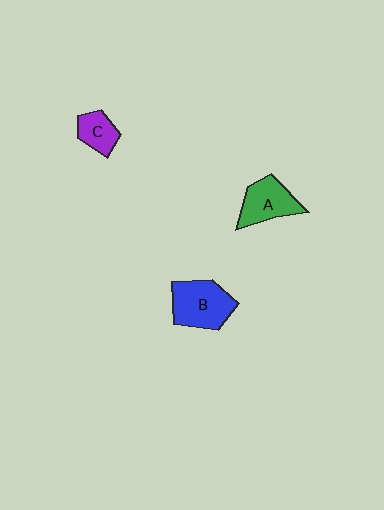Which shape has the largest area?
Shape B (blue).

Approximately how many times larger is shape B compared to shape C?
Approximately 2.0 times.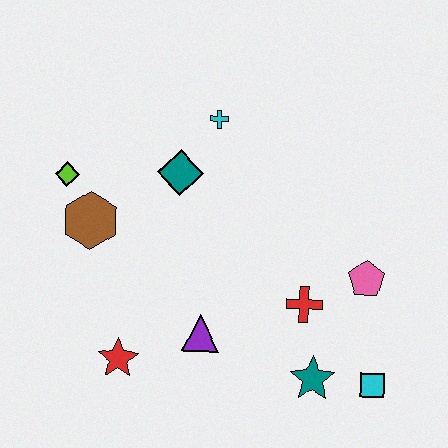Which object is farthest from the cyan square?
The lime diamond is farthest from the cyan square.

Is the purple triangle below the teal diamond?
Yes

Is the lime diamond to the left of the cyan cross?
Yes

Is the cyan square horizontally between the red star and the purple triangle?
No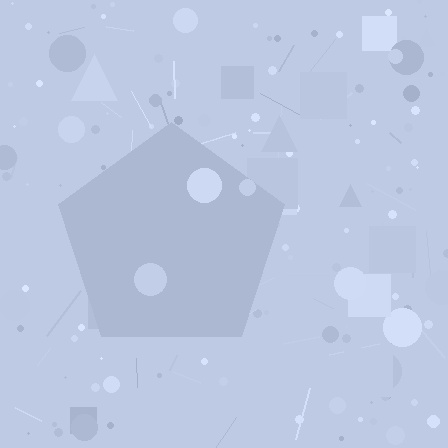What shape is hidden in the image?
A pentagon is hidden in the image.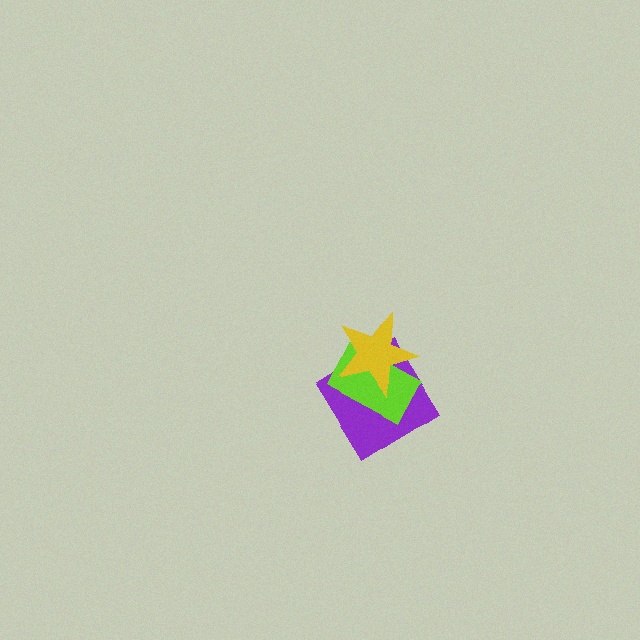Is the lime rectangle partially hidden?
Yes, it is partially covered by another shape.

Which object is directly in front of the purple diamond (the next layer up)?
The lime rectangle is directly in front of the purple diamond.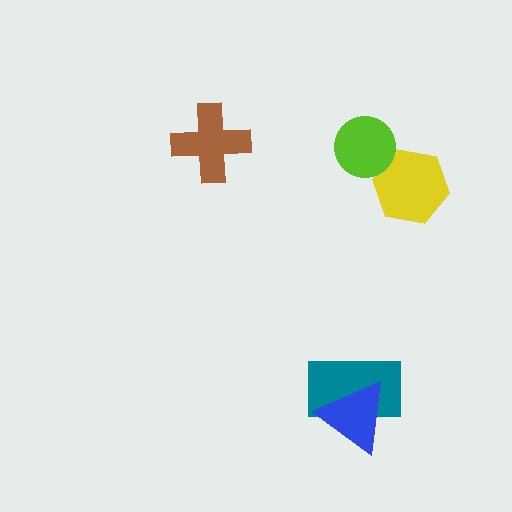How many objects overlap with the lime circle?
1 object overlaps with the lime circle.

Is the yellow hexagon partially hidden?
Yes, it is partially covered by another shape.